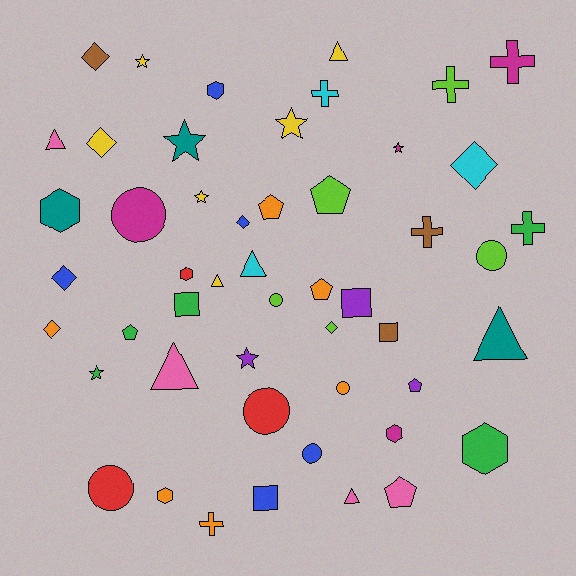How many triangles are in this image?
There are 7 triangles.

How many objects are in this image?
There are 50 objects.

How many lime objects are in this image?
There are 5 lime objects.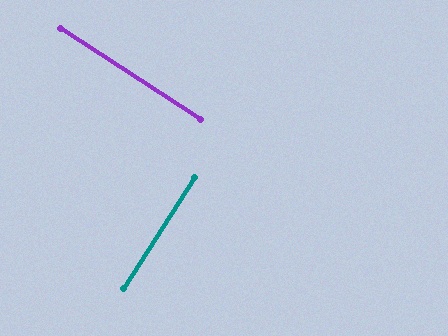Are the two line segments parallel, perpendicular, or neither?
Perpendicular — they meet at approximately 89°.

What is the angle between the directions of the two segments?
Approximately 89 degrees.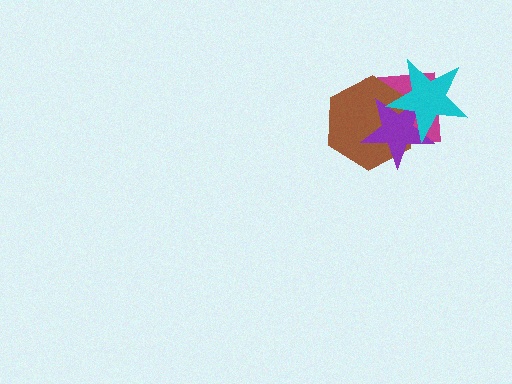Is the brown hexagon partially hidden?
Yes, it is partially covered by another shape.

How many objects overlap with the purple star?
3 objects overlap with the purple star.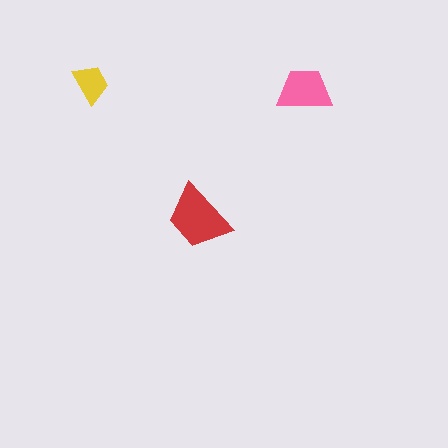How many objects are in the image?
There are 3 objects in the image.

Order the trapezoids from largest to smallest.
the red one, the pink one, the yellow one.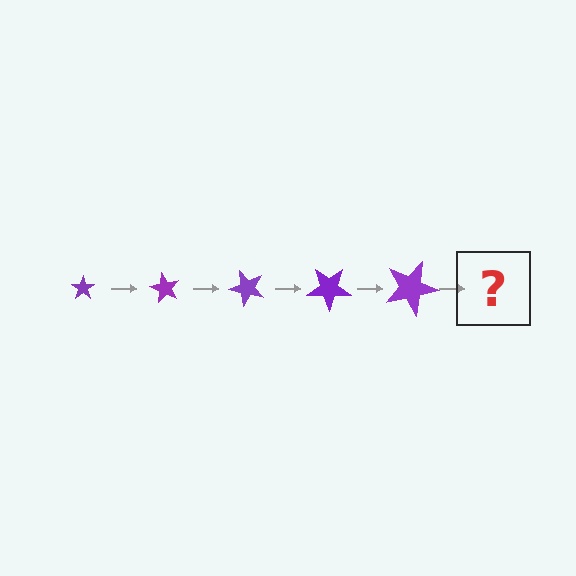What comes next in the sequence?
The next element should be a star, larger than the previous one and rotated 300 degrees from the start.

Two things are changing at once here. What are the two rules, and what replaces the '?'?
The two rules are that the star grows larger each step and it rotates 60 degrees each step. The '?' should be a star, larger than the previous one and rotated 300 degrees from the start.